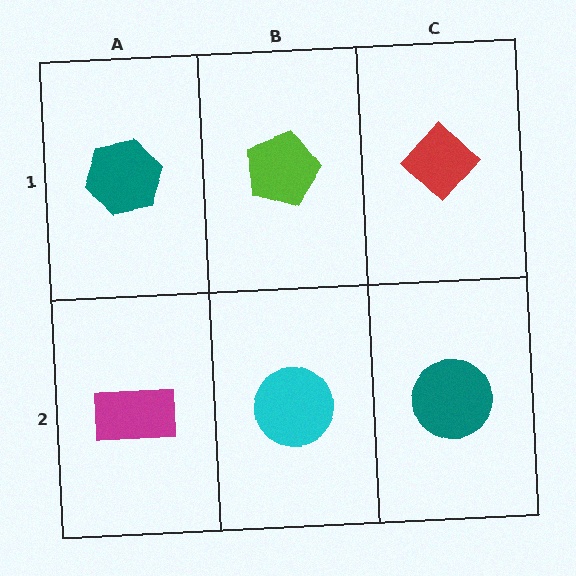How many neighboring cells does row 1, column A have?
2.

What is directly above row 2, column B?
A lime pentagon.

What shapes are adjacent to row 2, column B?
A lime pentagon (row 1, column B), a magenta rectangle (row 2, column A), a teal circle (row 2, column C).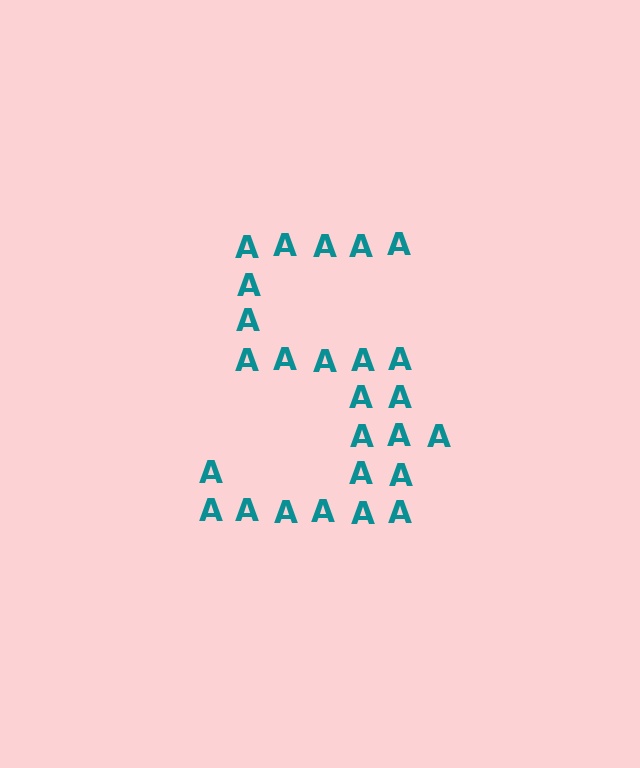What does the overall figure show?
The overall figure shows the digit 5.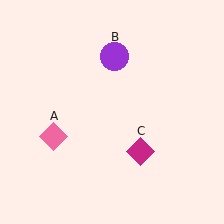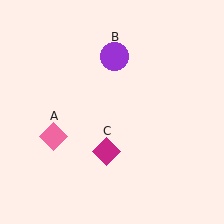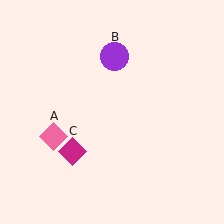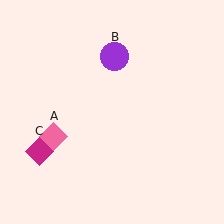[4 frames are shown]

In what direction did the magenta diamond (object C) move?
The magenta diamond (object C) moved left.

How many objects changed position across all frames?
1 object changed position: magenta diamond (object C).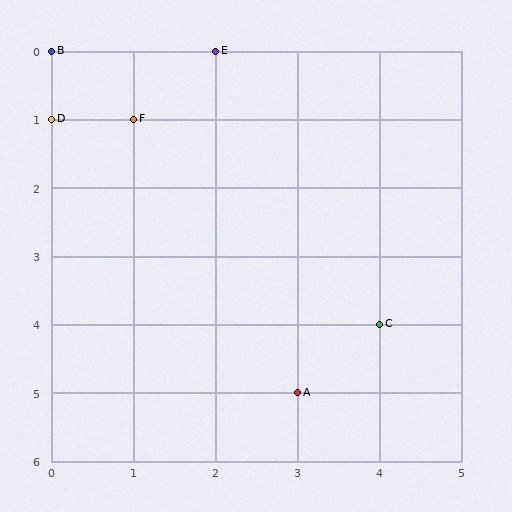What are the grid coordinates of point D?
Point D is at grid coordinates (0, 1).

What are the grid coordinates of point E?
Point E is at grid coordinates (2, 0).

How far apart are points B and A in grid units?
Points B and A are 3 columns and 5 rows apart (about 5.8 grid units diagonally).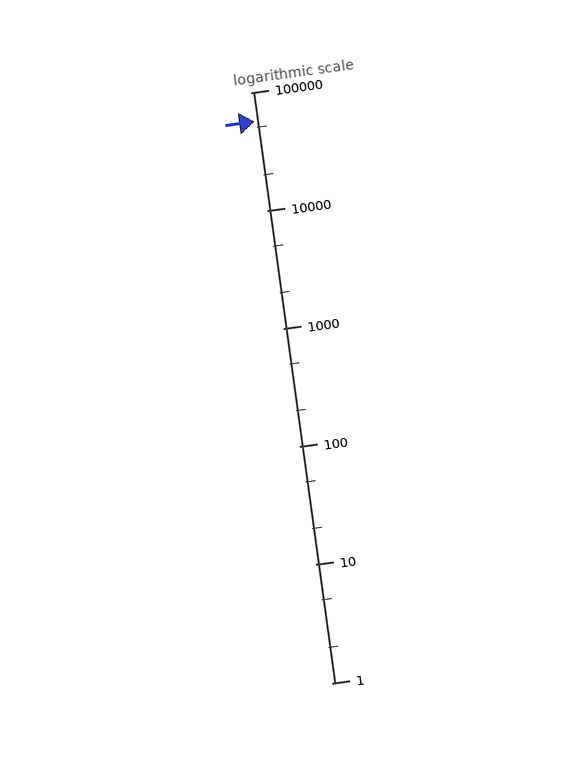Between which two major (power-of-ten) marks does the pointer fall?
The pointer is between 10000 and 100000.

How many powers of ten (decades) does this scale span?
The scale spans 5 decades, from 1 to 100000.